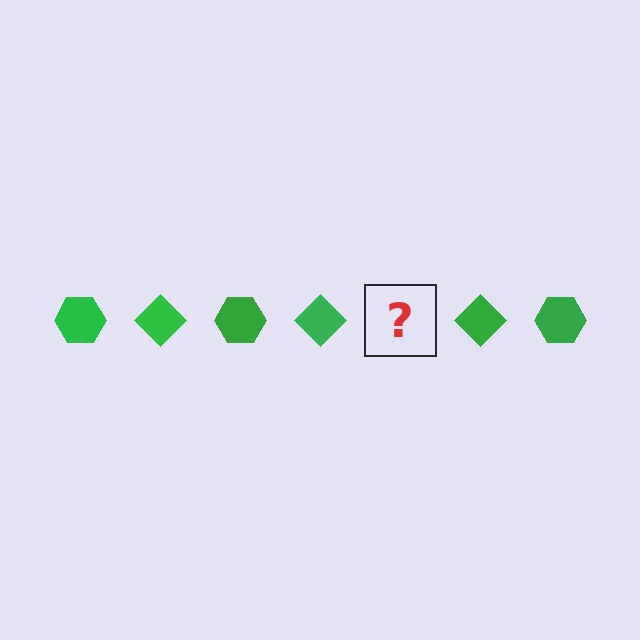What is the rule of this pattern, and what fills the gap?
The rule is that the pattern cycles through hexagon, diamond shapes in green. The gap should be filled with a green hexagon.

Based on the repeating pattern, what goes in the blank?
The blank should be a green hexagon.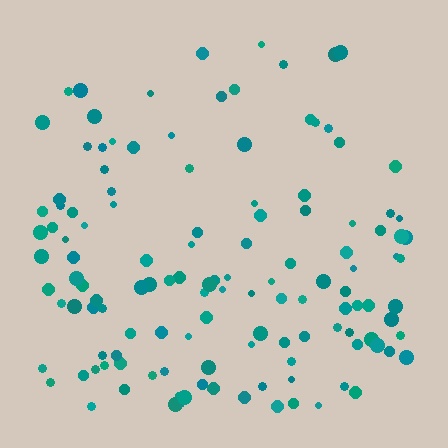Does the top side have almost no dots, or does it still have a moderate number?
Still a moderate number, just noticeably fewer than the bottom.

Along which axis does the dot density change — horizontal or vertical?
Vertical.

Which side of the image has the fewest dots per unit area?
The top.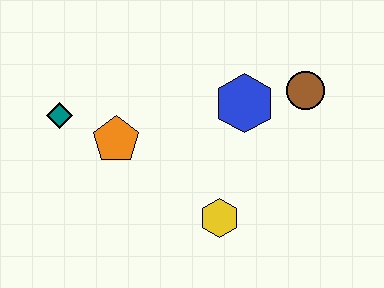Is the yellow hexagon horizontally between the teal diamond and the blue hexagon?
Yes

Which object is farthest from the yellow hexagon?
The teal diamond is farthest from the yellow hexagon.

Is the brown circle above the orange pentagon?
Yes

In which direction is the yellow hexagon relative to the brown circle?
The yellow hexagon is below the brown circle.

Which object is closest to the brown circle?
The blue hexagon is closest to the brown circle.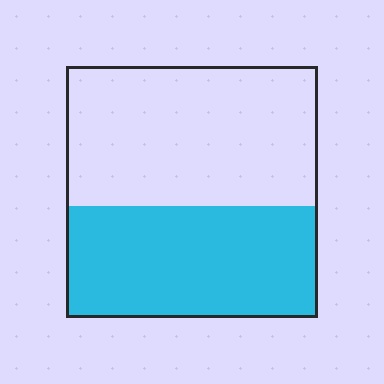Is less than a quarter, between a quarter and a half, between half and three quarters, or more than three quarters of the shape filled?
Between a quarter and a half.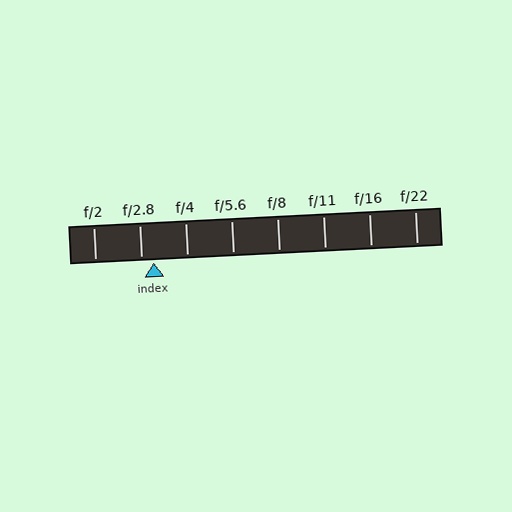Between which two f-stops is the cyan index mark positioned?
The index mark is between f/2.8 and f/4.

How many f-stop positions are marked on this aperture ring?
There are 8 f-stop positions marked.